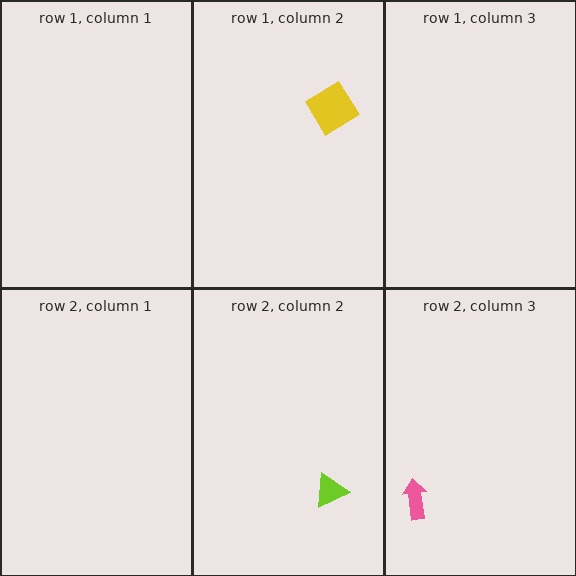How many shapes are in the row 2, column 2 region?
1.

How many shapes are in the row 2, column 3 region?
1.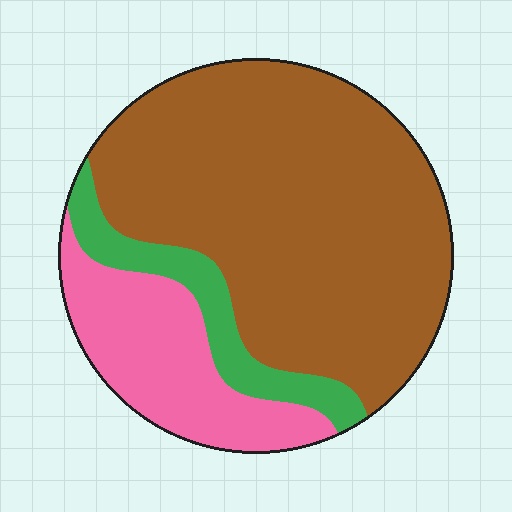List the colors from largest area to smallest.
From largest to smallest: brown, pink, green.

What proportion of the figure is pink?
Pink covers about 20% of the figure.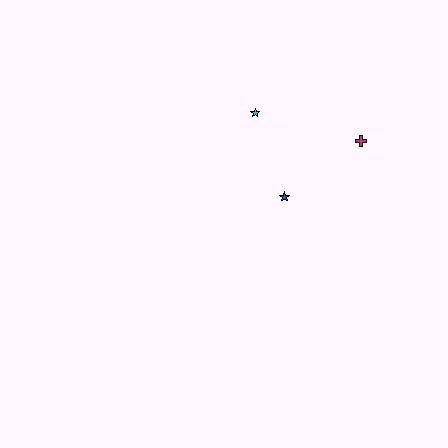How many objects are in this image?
There are 3 objects.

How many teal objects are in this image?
There are no teal objects.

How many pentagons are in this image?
There are no pentagons.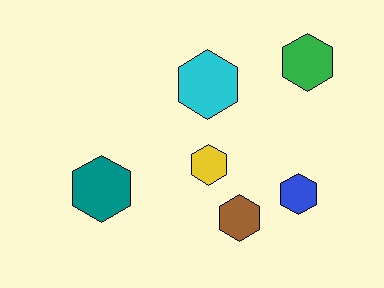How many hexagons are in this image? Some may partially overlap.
There are 6 hexagons.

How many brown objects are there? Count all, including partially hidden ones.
There is 1 brown object.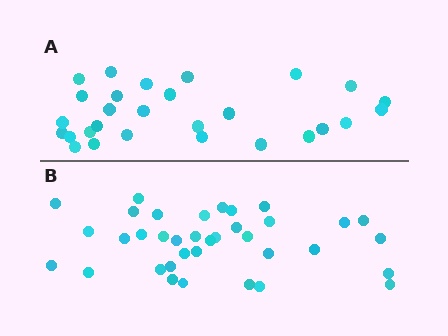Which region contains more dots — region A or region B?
Region B (the bottom region) has more dots.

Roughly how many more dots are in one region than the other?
Region B has roughly 8 or so more dots than region A.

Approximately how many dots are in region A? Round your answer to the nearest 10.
About 30 dots. (The exact count is 28, which rounds to 30.)